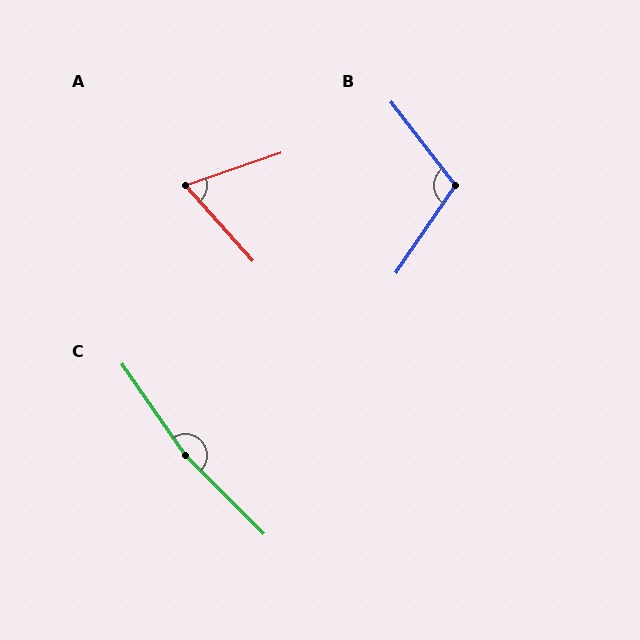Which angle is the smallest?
A, at approximately 67 degrees.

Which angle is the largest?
C, at approximately 170 degrees.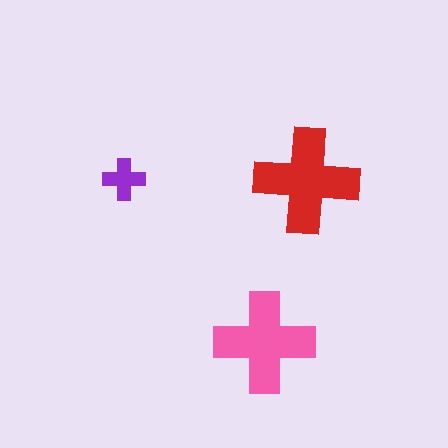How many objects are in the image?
There are 3 objects in the image.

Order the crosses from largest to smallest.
the red one, the pink one, the purple one.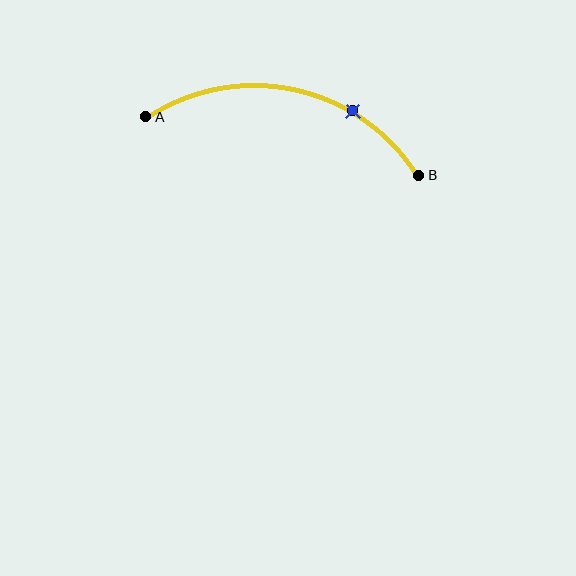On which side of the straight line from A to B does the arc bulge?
The arc bulges above the straight line connecting A and B.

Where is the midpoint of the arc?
The arc midpoint is the point on the curve farthest from the straight line joining A and B. It sits above that line.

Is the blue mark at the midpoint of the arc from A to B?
No. The blue mark lies on the arc but is closer to endpoint B. The arc midpoint would be at the point on the curve equidistant along the arc from both A and B.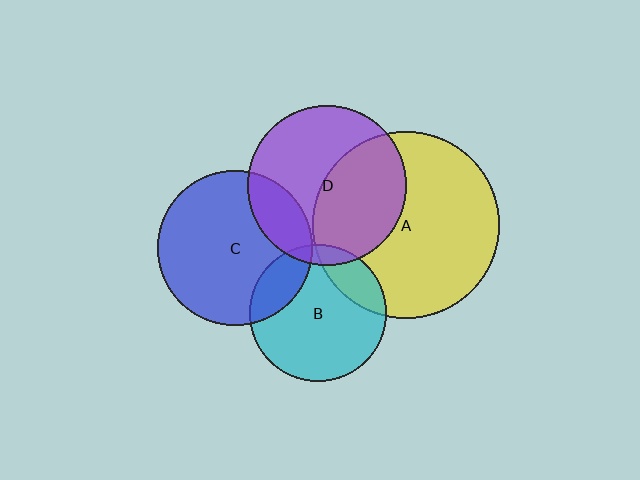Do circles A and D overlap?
Yes.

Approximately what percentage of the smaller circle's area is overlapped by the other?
Approximately 45%.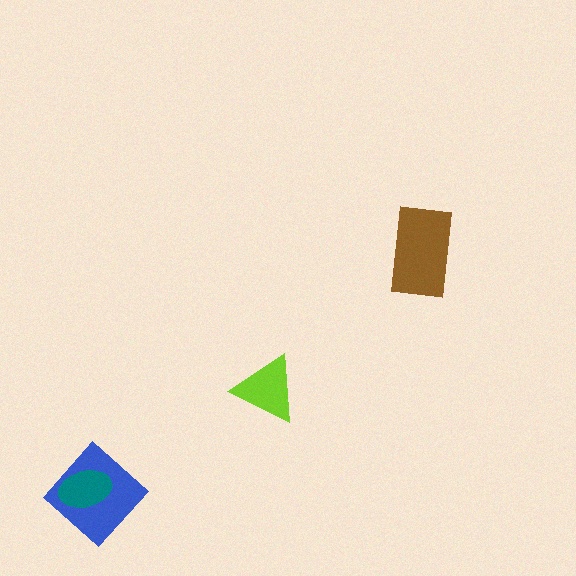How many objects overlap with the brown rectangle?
0 objects overlap with the brown rectangle.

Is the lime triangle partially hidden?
No, no other shape covers it.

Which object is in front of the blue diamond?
The teal ellipse is in front of the blue diamond.